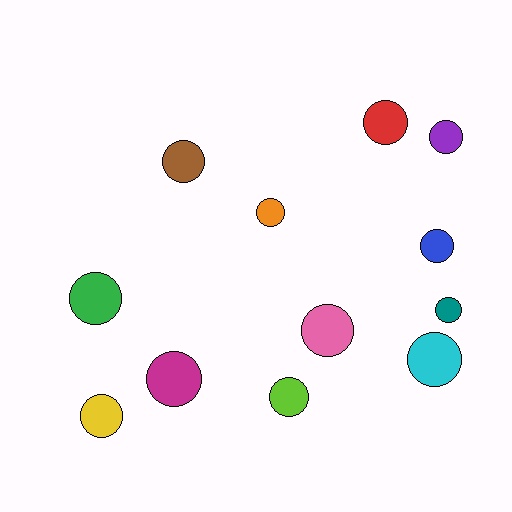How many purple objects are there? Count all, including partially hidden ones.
There is 1 purple object.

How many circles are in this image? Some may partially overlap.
There are 12 circles.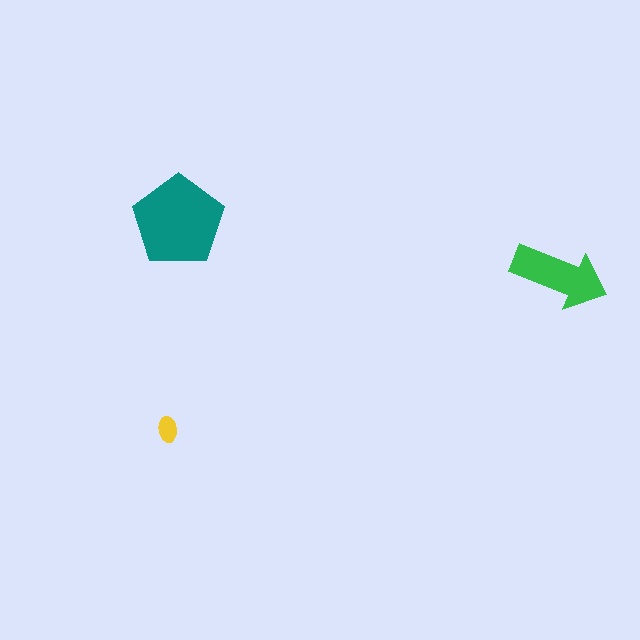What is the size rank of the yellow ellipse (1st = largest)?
3rd.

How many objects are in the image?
There are 3 objects in the image.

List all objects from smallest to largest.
The yellow ellipse, the green arrow, the teal pentagon.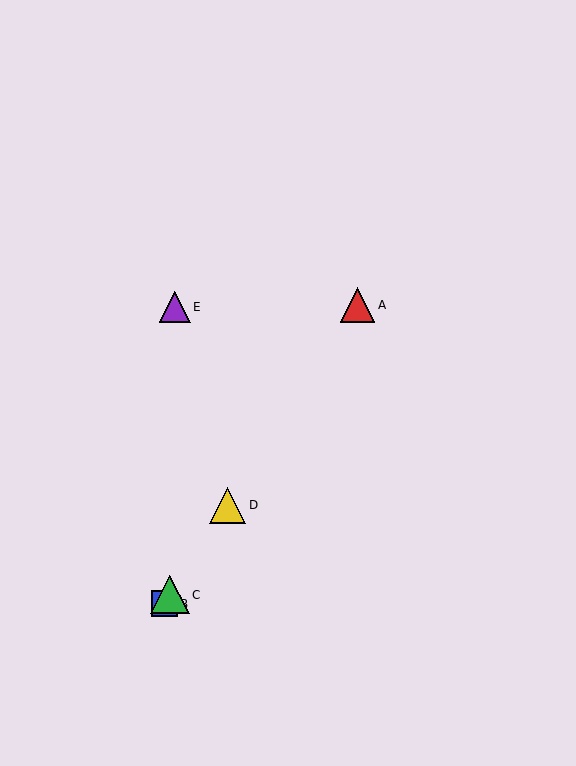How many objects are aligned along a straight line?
4 objects (A, B, C, D) are aligned along a straight line.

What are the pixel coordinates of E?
Object E is at (175, 307).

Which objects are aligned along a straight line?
Objects A, B, C, D are aligned along a straight line.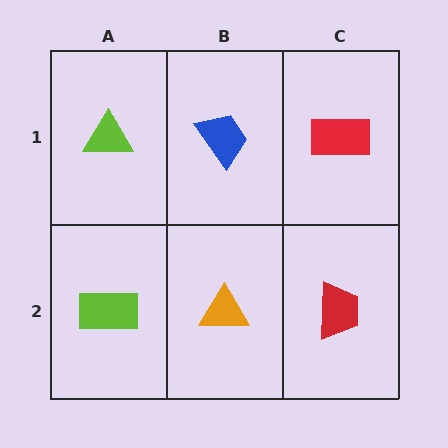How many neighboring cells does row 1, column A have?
2.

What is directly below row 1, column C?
A red trapezoid.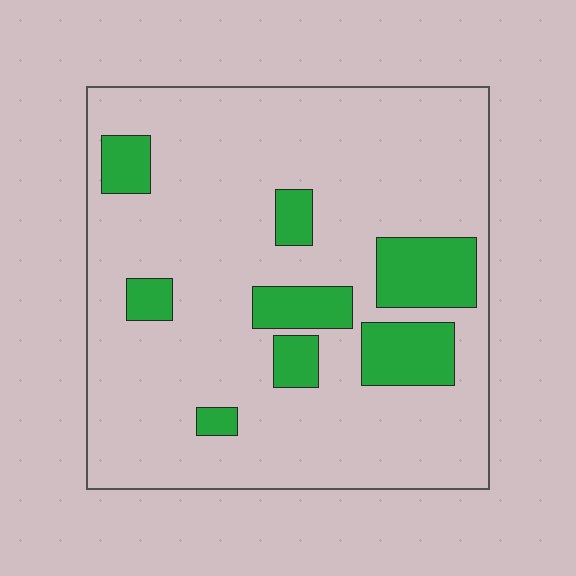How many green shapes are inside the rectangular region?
8.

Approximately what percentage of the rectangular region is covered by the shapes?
Approximately 15%.